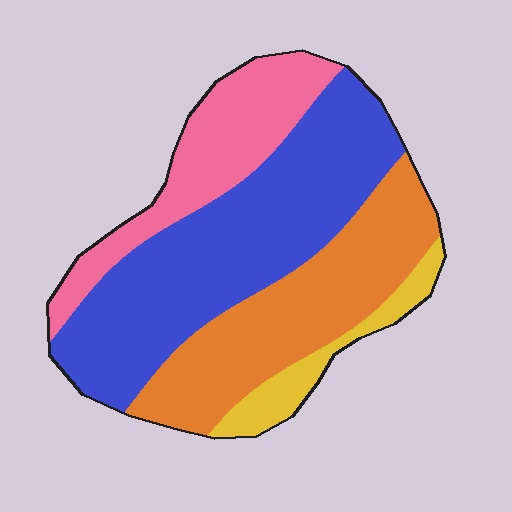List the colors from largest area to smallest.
From largest to smallest: blue, orange, pink, yellow.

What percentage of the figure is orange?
Orange covers roughly 30% of the figure.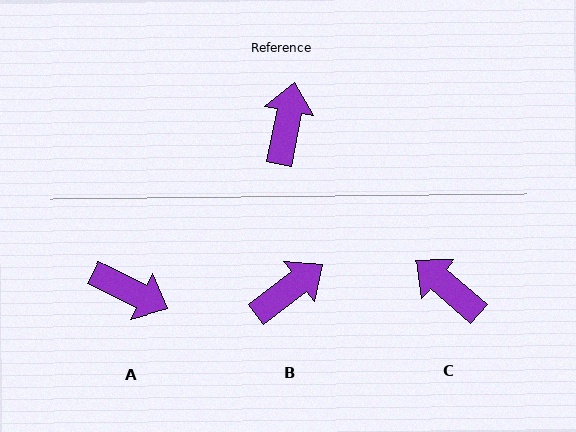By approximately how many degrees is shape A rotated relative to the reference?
Approximately 106 degrees clockwise.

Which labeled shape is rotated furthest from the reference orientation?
A, about 106 degrees away.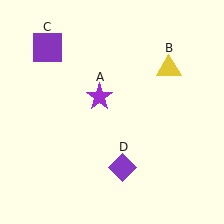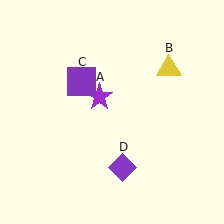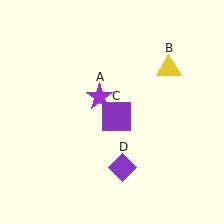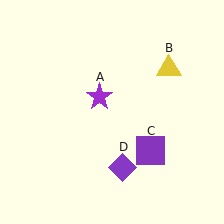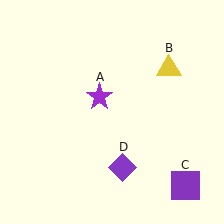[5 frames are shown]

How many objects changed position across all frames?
1 object changed position: purple square (object C).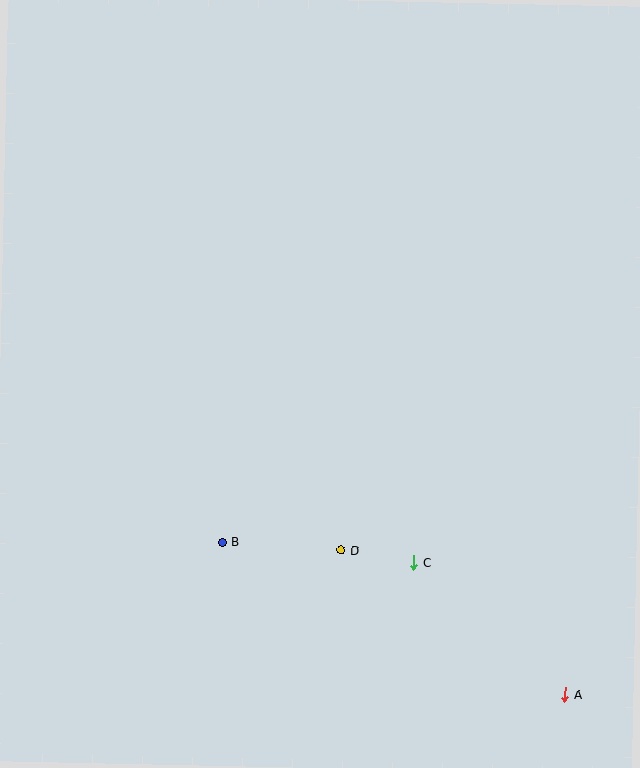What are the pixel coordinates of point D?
Point D is at (341, 550).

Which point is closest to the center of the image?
Point D at (341, 550) is closest to the center.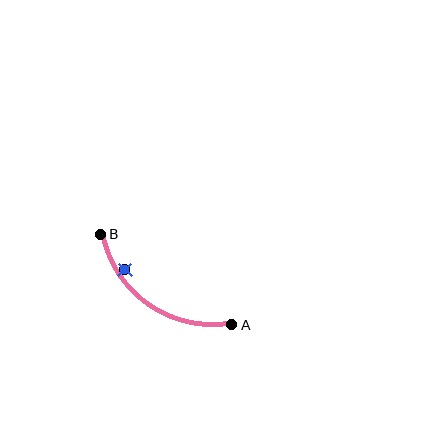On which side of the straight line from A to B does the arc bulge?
The arc bulges below and to the left of the straight line connecting A and B.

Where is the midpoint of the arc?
The arc midpoint is the point on the curve farthest from the straight line joining A and B. It sits below and to the left of that line.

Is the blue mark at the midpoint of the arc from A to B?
No — the blue mark does not lie on the arc at all. It sits slightly inside the curve.